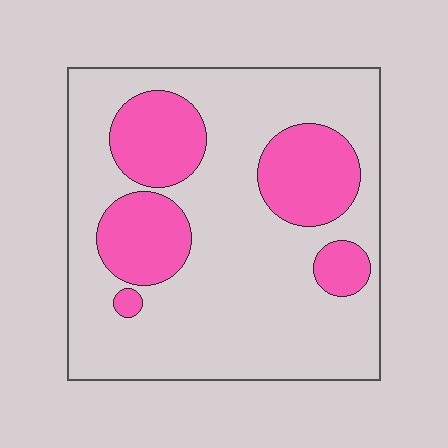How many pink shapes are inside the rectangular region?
5.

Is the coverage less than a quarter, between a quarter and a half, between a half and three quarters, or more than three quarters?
Between a quarter and a half.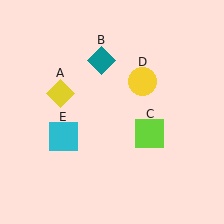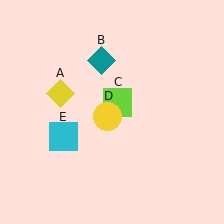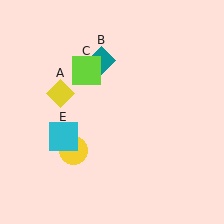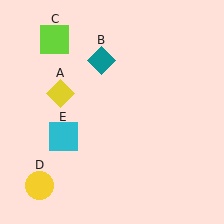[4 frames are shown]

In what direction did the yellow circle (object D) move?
The yellow circle (object D) moved down and to the left.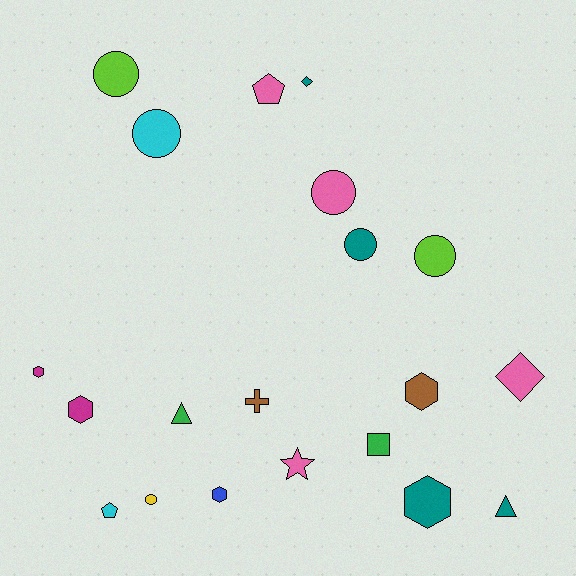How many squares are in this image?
There is 1 square.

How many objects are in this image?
There are 20 objects.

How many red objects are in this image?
There are no red objects.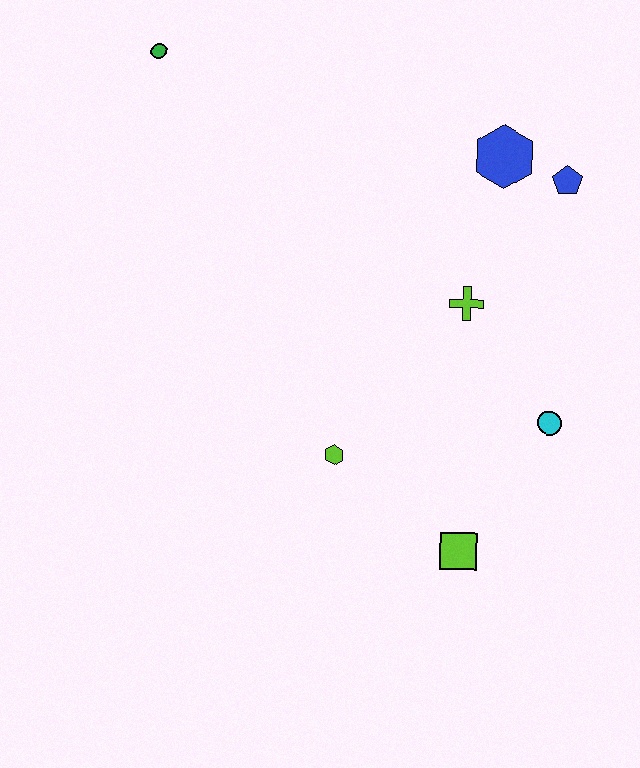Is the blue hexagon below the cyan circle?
No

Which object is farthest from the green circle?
The lime square is farthest from the green circle.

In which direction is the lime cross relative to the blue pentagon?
The lime cross is below the blue pentagon.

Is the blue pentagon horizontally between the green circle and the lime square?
No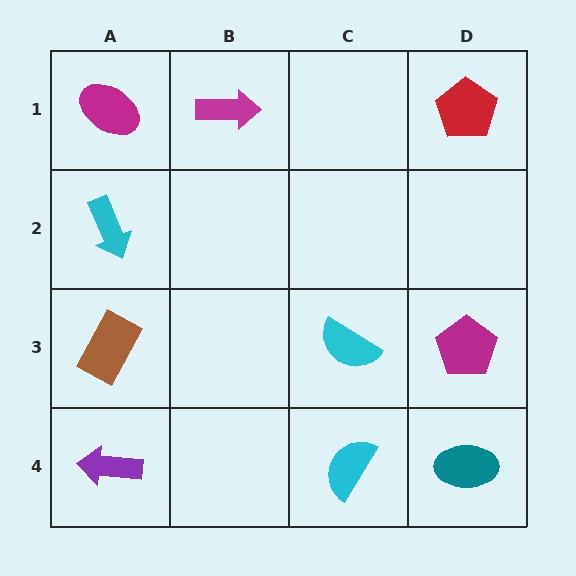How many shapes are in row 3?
3 shapes.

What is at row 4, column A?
A purple arrow.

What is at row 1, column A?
A magenta ellipse.